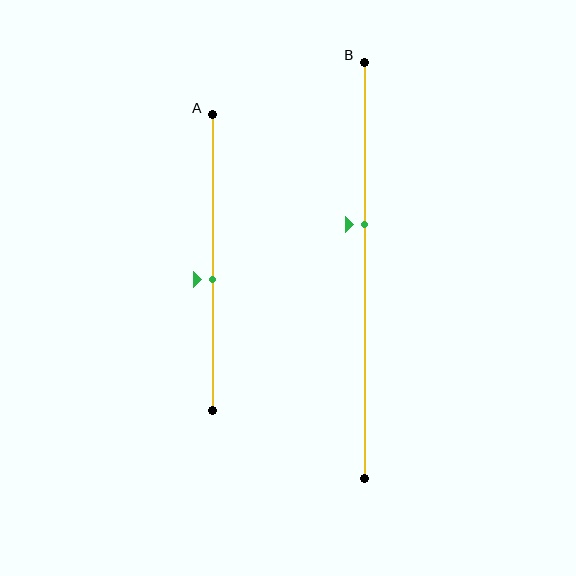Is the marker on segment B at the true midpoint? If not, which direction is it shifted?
No, the marker on segment B is shifted upward by about 11% of the segment length.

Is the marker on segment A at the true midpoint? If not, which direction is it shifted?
No, the marker on segment A is shifted downward by about 6% of the segment length.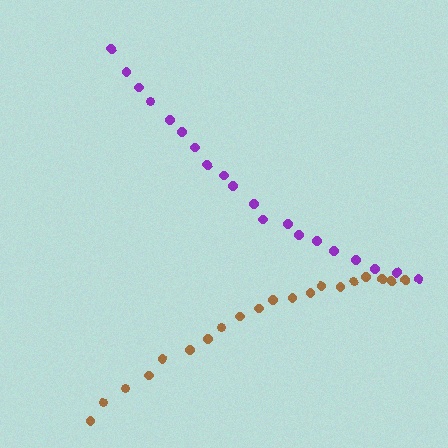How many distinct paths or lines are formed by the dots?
There are 2 distinct paths.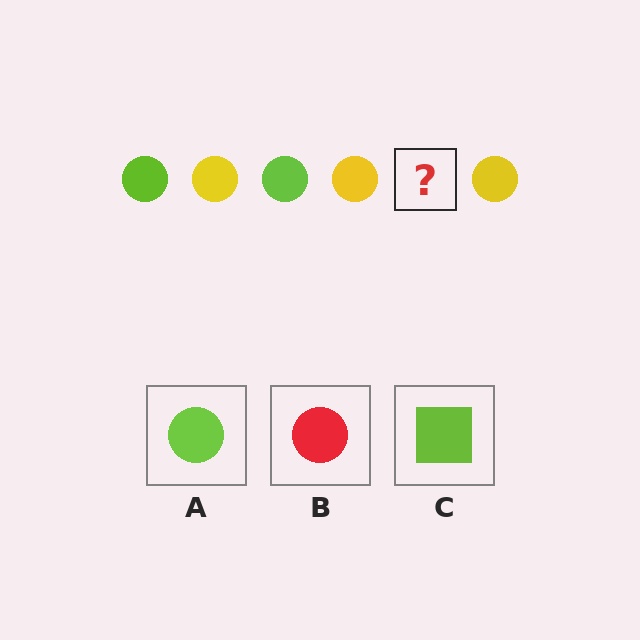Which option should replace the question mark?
Option A.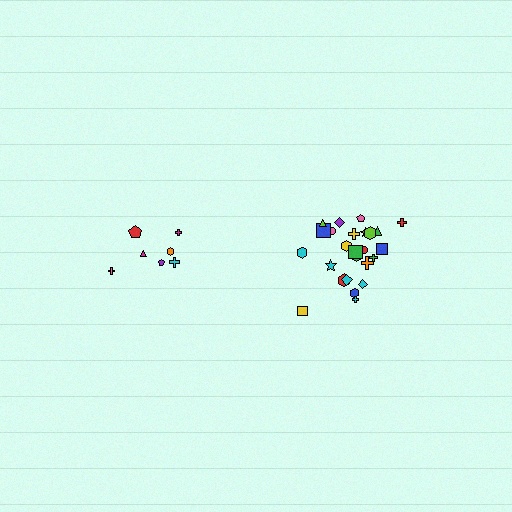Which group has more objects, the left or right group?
The right group.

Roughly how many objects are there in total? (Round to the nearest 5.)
Roughly 30 objects in total.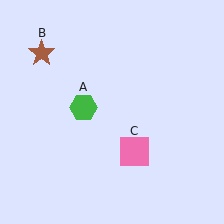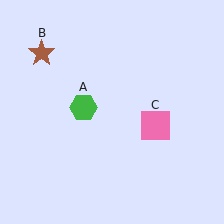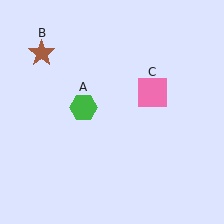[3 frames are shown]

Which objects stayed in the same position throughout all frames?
Green hexagon (object A) and brown star (object B) remained stationary.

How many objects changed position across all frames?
1 object changed position: pink square (object C).